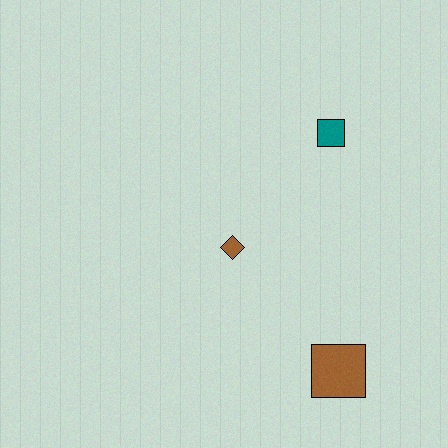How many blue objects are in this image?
There are no blue objects.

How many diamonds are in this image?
There is 1 diamond.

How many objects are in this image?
There are 3 objects.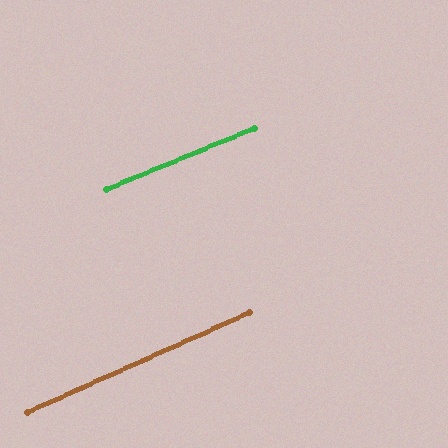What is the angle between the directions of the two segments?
Approximately 2 degrees.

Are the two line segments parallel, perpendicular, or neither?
Parallel — their directions differ by only 1.9°.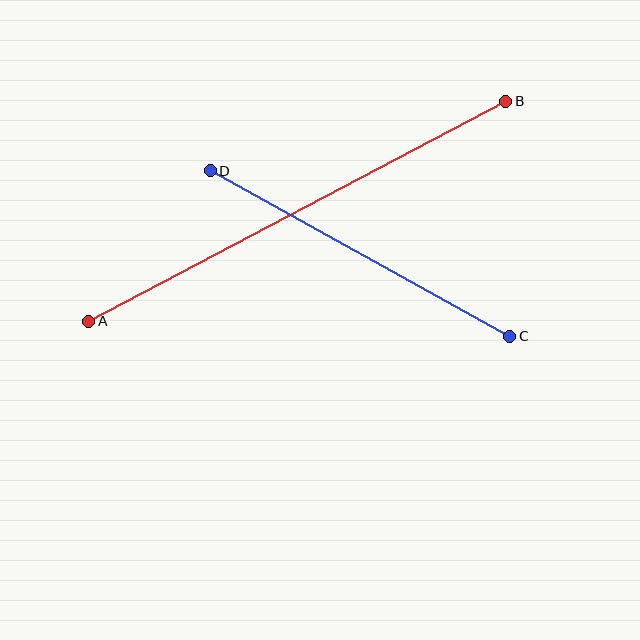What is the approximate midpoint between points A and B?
The midpoint is at approximately (297, 211) pixels.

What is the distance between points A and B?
The distance is approximately 471 pixels.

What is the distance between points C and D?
The distance is approximately 342 pixels.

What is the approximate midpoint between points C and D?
The midpoint is at approximately (360, 254) pixels.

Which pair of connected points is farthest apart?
Points A and B are farthest apart.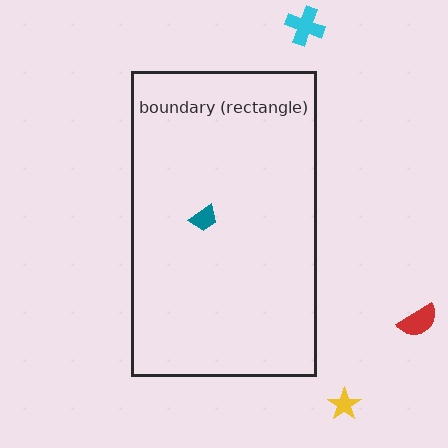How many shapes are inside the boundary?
1 inside, 3 outside.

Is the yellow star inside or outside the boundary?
Outside.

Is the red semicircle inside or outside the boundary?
Outside.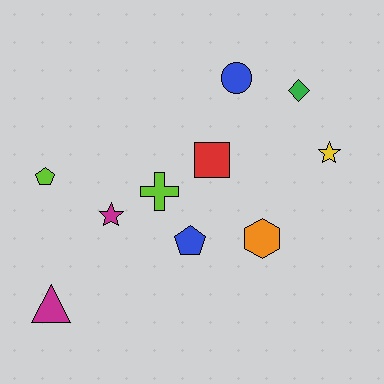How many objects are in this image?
There are 10 objects.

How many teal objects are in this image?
There are no teal objects.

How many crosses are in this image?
There is 1 cross.